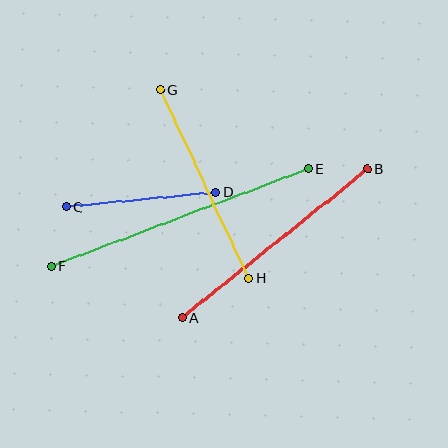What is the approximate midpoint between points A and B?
The midpoint is at approximately (275, 243) pixels.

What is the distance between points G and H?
The distance is approximately 207 pixels.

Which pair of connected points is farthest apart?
Points E and F are farthest apart.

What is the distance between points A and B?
The distance is approximately 238 pixels.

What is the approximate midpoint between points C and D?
The midpoint is at approximately (141, 199) pixels.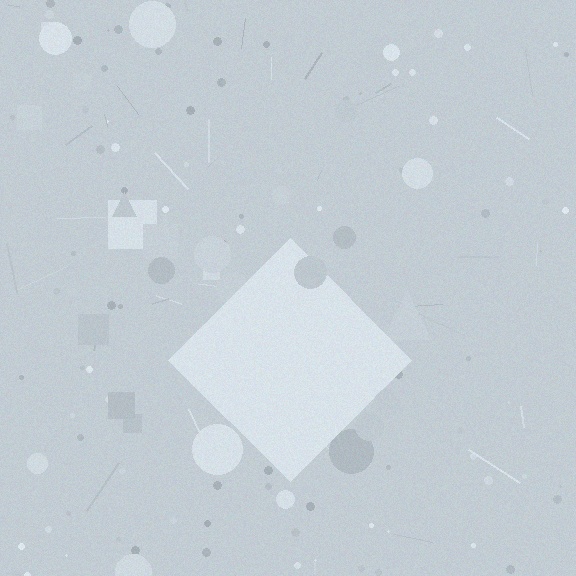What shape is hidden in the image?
A diamond is hidden in the image.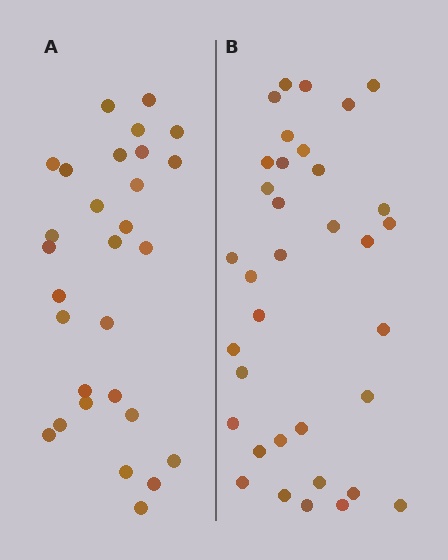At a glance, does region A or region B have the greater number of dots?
Region B (the right region) has more dots.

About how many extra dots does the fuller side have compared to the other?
Region B has about 6 more dots than region A.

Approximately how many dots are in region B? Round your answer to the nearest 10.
About 40 dots. (The exact count is 35, which rounds to 40.)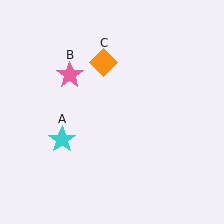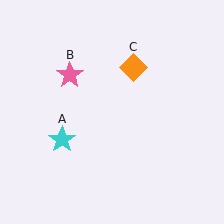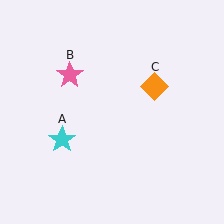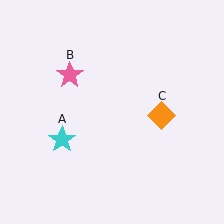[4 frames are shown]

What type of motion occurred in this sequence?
The orange diamond (object C) rotated clockwise around the center of the scene.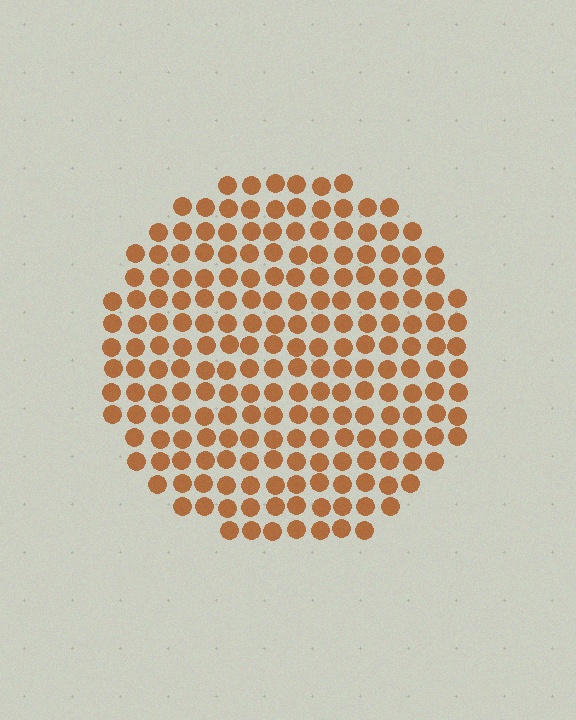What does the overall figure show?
The overall figure shows a circle.